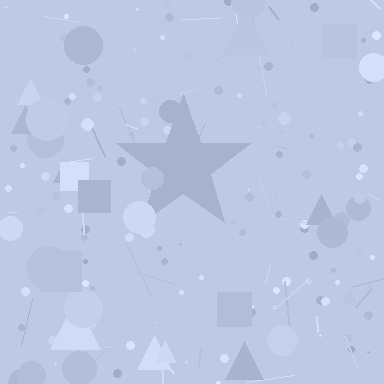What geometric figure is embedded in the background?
A star is embedded in the background.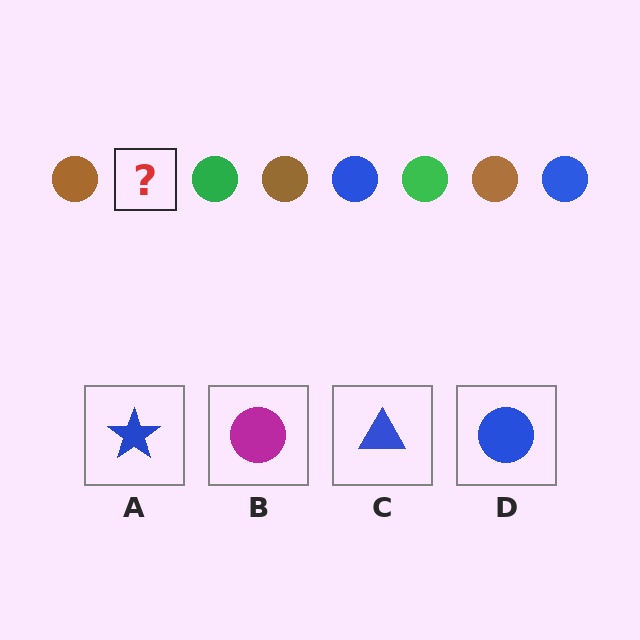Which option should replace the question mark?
Option D.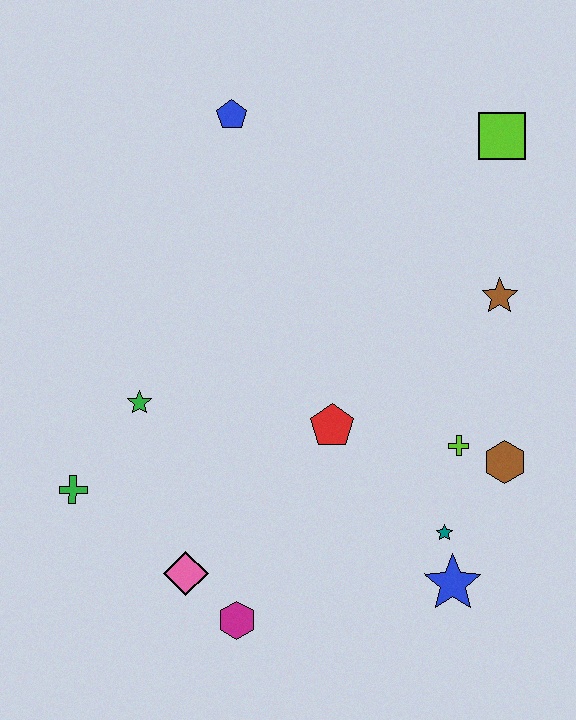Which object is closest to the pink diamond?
The magenta hexagon is closest to the pink diamond.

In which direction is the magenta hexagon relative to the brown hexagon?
The magenta hexagon is to the left of the brown hexagon.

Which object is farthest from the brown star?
The green cross is farthest from the brown star.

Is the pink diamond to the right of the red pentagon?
No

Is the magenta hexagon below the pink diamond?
Yes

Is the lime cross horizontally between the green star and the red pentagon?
No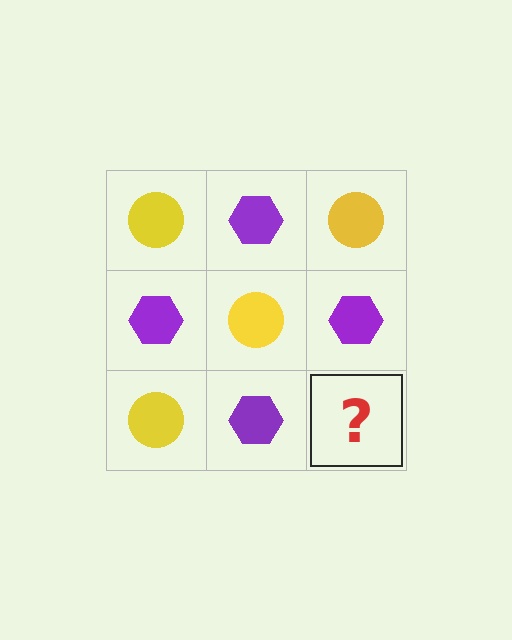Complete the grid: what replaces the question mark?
The question mark should be replaced with a yellow circle.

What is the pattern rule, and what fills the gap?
The rule is that it alternates yellow circle and purple hexagon in a checkerboard pattern. The gap should be filled with a yellow circle.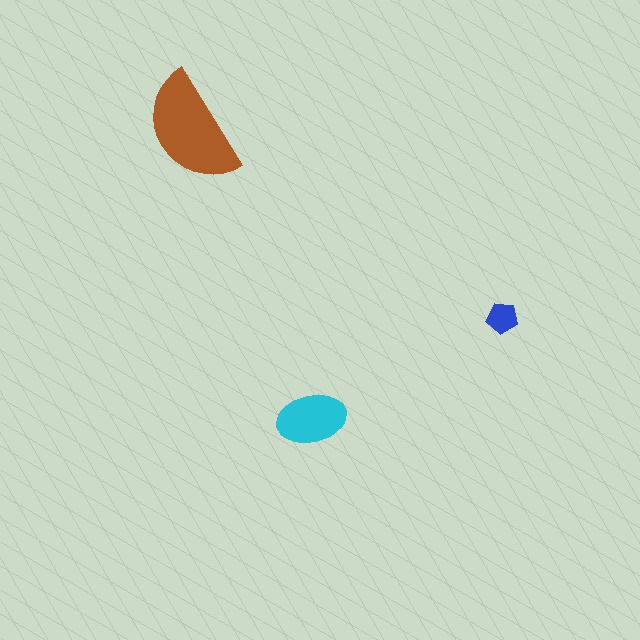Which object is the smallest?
The blue pentagon.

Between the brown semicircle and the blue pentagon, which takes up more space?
The brown semicircle.